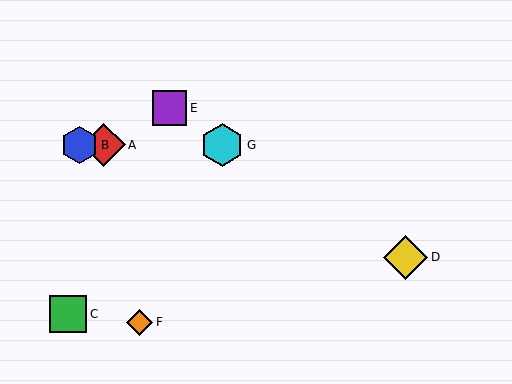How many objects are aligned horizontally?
3 objects (A, B, G) are aligned horizontally.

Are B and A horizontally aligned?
Yes, both are at y≈145.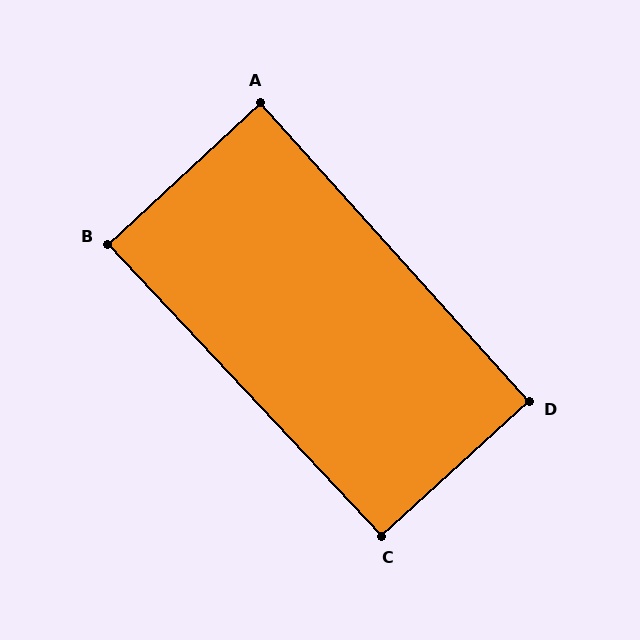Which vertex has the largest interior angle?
C, at approximately 91 degrees.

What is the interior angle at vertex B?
Approximately 90 degrees (approximately right).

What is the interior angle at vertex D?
Approximately 90 degrees (approximately right).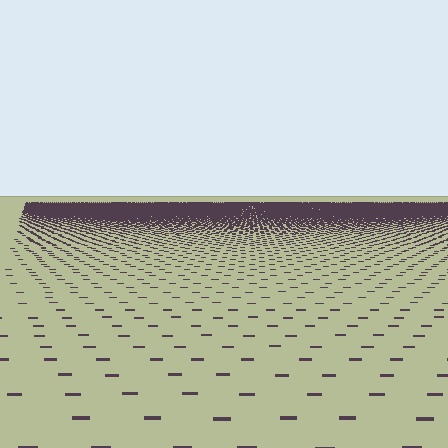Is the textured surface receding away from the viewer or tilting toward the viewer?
The surface is receding away from the viewer. Texture elements get smaller and denser toward the top.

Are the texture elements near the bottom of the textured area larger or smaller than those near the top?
Larger. Near the bottom, elements are closer to the viewer and appear at a bigger on-screen size.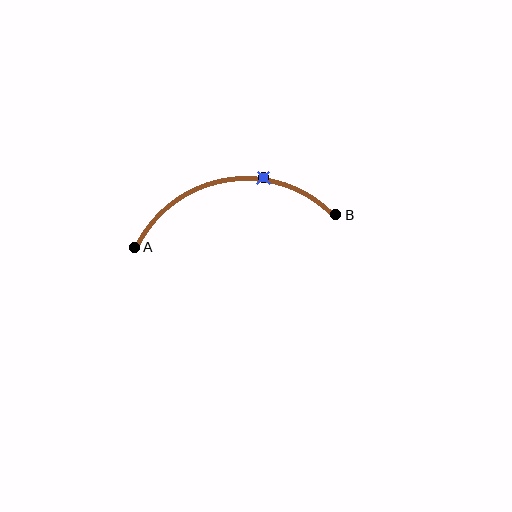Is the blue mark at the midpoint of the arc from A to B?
No. The blue mark lies on the arc but is closer to endpoint B. The arc midpoint would be at the point on the curve equidistant along the arc from both A and B.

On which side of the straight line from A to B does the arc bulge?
The arc bulges above the straight line connecting A and B.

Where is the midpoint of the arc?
The arc midpoint is the point on the curve farthest from the straight line joining A and B. It sits above that line.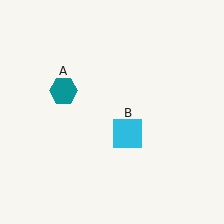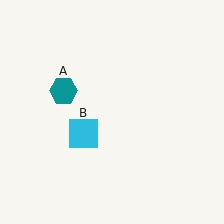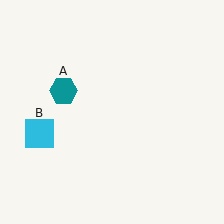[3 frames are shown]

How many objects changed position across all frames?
1 object changed position: cyan square (object B).